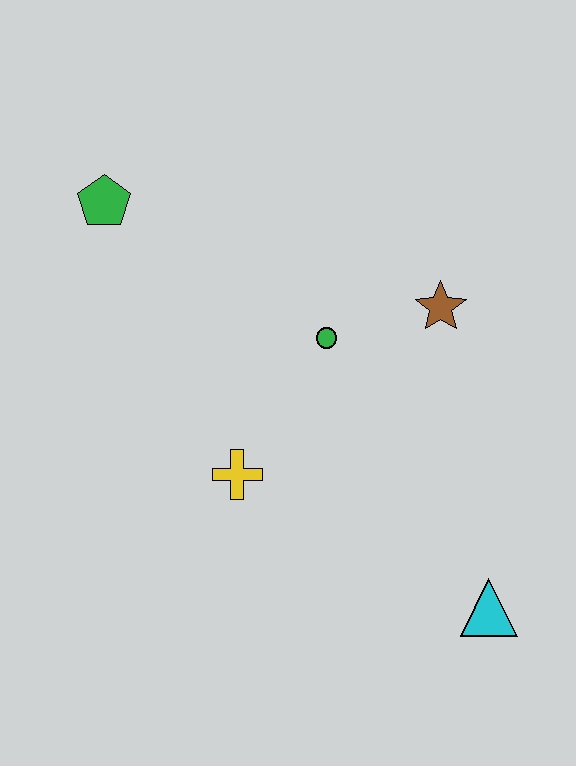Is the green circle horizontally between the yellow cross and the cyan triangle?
Yes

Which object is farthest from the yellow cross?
The green pentagon is farthest from the yellow cross.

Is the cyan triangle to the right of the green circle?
Yes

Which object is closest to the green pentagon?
The green circle is closest to the green pentagon.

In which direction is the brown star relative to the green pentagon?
The brown star is to the right of the green pentagon.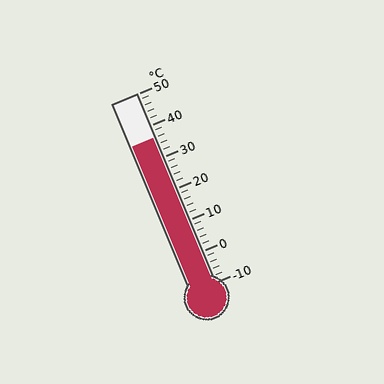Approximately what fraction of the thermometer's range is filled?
The thermometer is filled to approximately 75% of its range.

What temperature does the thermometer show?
The thermometer shows approximately 36°C.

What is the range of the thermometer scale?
The thermometer scale ranges from -10°C to 50°C.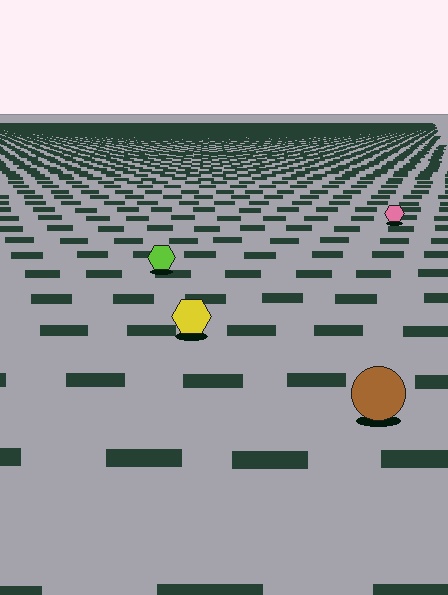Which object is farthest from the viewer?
The pink hexagon is farthest from the viewer. It appears smaller and the ground texture around it is denser.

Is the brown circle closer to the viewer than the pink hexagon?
Yes. The brown circle is closer — you can tell from the texture gradient: the ground texture is coarser near it.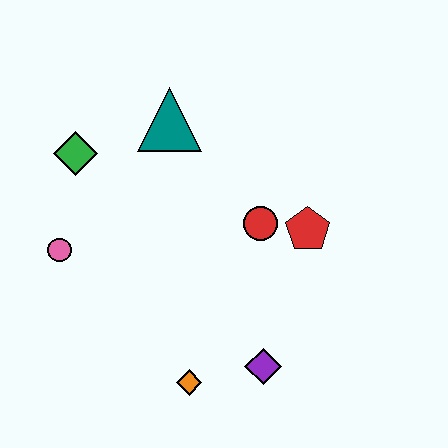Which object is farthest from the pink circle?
The red pentagon is farthest from the pink circle.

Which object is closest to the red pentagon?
The red circle is closest to the red pentagon.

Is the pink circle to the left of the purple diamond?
Yes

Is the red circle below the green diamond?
Yes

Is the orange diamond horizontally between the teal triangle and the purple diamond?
Yes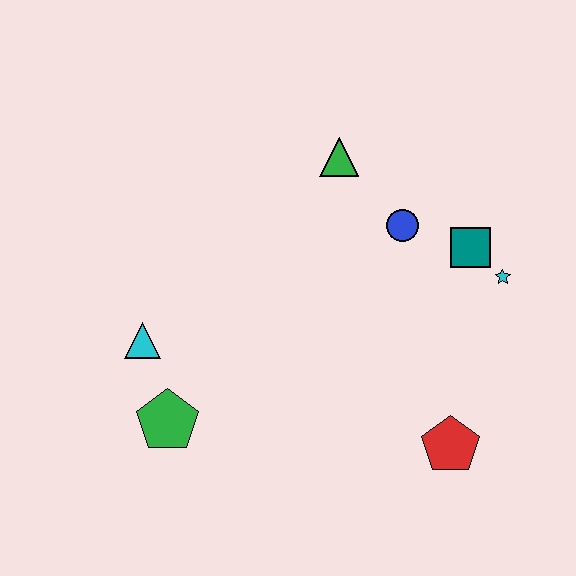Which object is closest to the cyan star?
The teal square is closest to the cyan star.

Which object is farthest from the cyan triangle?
The cyan star is farthest from the cyan triangle.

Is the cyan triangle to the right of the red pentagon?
No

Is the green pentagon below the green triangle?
Yes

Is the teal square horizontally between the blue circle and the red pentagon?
No